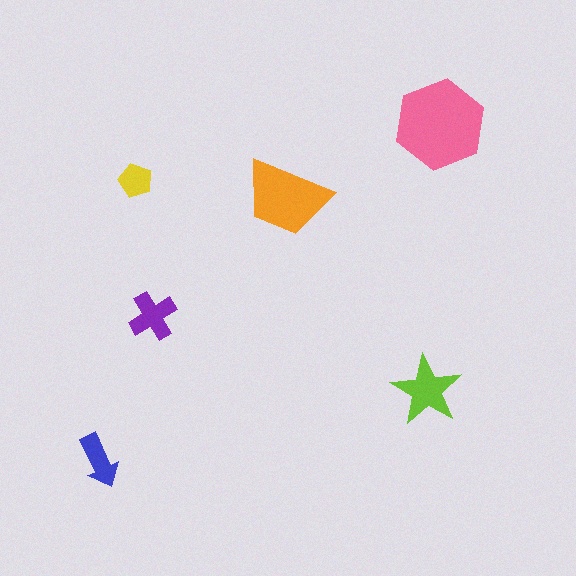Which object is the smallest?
The yellow pentagon.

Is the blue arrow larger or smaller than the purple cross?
Smaller.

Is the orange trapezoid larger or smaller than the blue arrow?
Larger.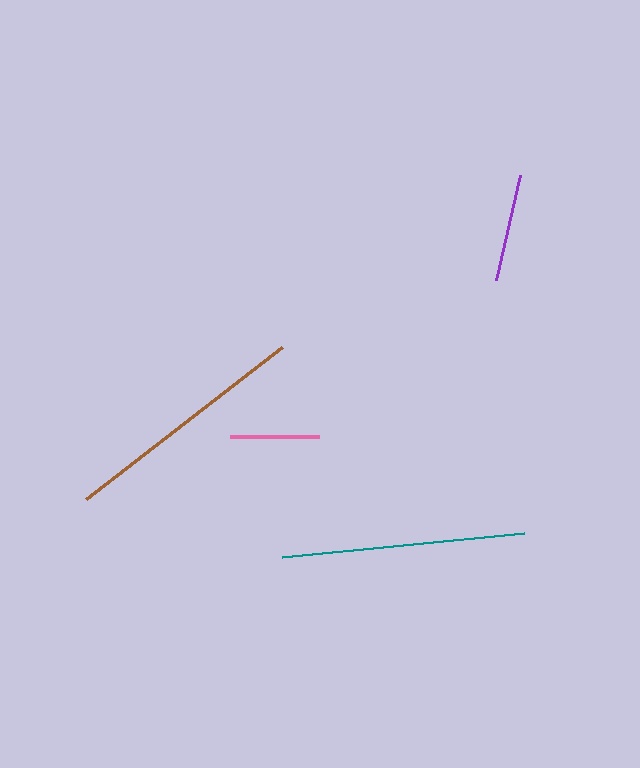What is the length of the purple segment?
The purple segment is approximately 108 pixels long.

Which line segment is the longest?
The brown line is the longest at approximately 248 pixels.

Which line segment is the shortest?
The pink line is the shortest at approximately 90 pixels.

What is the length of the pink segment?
The pink segment is approximately 90 pixels long.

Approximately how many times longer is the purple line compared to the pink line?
The purple line is approximately 1.2 times the length of the pink line.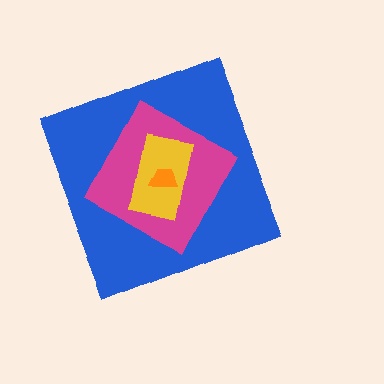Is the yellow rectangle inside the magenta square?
Yes.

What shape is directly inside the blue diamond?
The magenta square.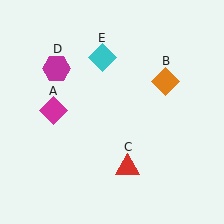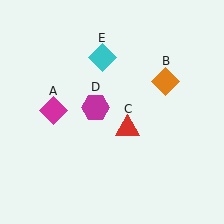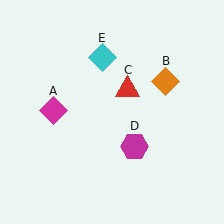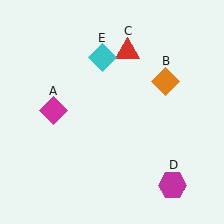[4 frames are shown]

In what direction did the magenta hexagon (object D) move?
The magenta hexagon (object D) moved down and to the right.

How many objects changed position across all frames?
2 objects changed position: red triangle (object C), magenta hexagon (object D).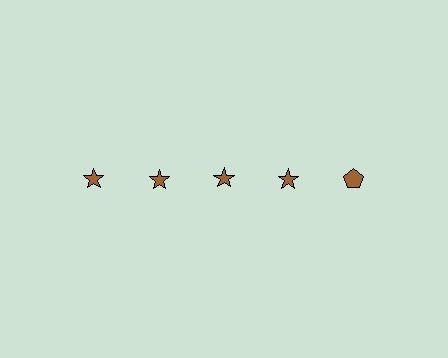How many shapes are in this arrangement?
There are 5 shapes arranged in a grid pattern.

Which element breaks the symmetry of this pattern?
The brown pentagon in the top row, rightmost column breaks the symmetry. All other shapes are brown stars.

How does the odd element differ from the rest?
It has a different shape: pentagon instead of star.